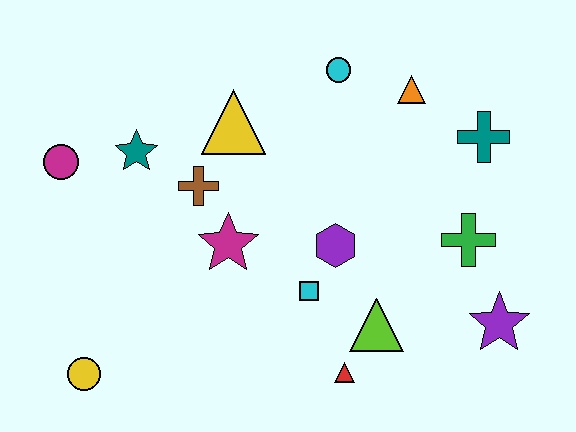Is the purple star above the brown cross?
No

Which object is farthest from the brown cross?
The purple star is farthest from the brown cross.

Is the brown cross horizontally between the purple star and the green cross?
No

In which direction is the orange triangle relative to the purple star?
The orange triangle is above the purple star.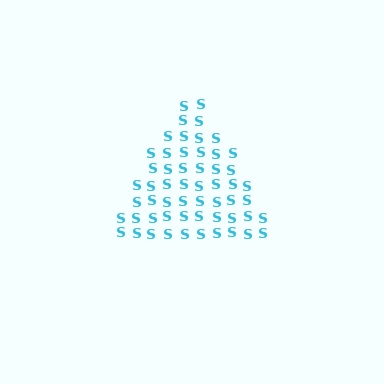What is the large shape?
The large shape is a triangle.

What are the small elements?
The small elements are letter S's.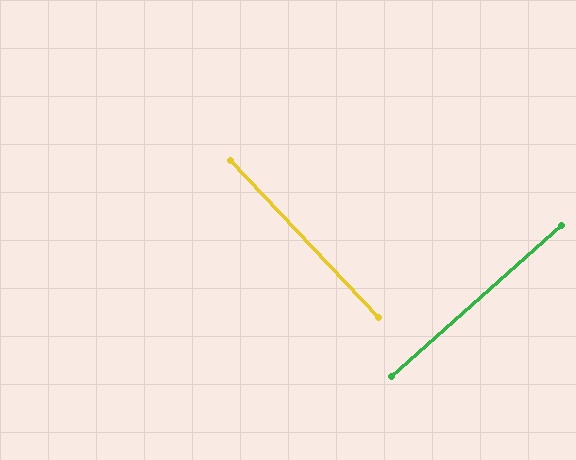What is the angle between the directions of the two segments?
Approximately 88 degrees.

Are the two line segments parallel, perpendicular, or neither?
Perpendicular — they meet at approximately 88°.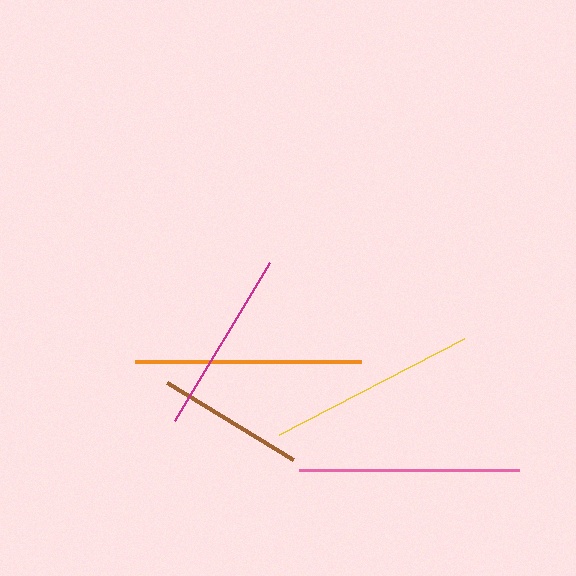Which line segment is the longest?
The orange line is the longest at approximately 226 pixels.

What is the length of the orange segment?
The orange segment is approximately 226 pixels long.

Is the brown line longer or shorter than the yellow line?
The yellow line is longer than the brown line.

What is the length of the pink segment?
The pink segment is approximately 220 pixels long.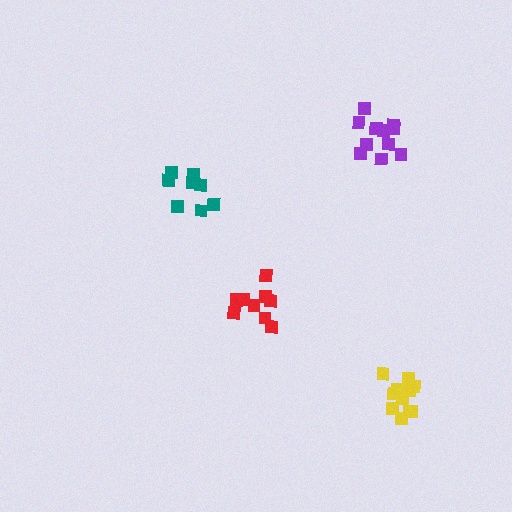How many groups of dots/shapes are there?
There are 4 groups.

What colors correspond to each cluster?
The clusters are colored: teal, purple, red, yellow.